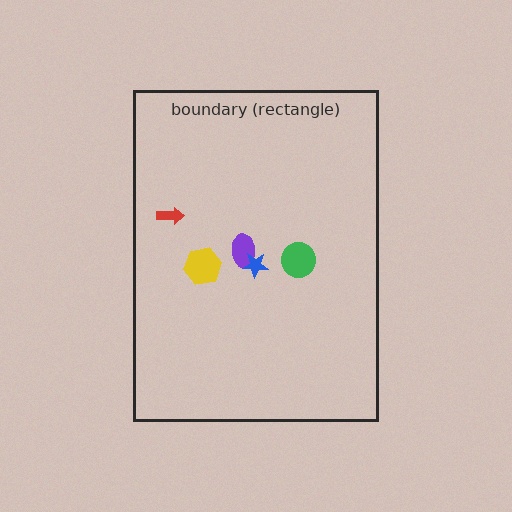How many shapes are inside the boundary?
5 inside, 0 outside.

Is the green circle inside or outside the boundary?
Inside.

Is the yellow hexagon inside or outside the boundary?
Inside.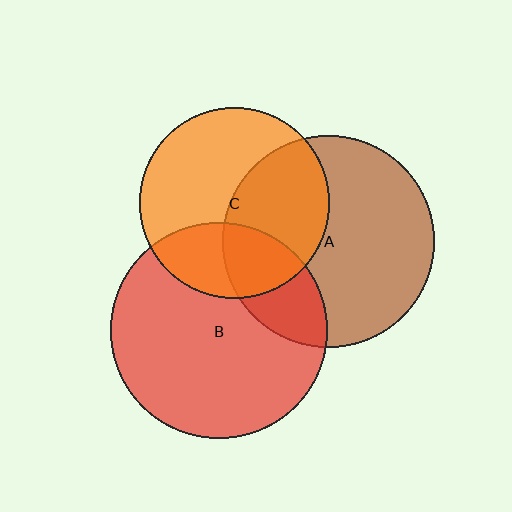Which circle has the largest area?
Circle B (red).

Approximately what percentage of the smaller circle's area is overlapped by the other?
Approximately 45%.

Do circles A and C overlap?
Yes.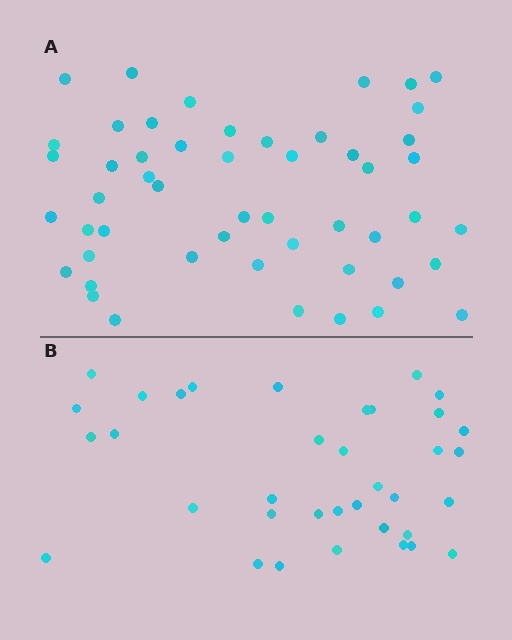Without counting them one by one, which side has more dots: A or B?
Region A (the top region) has more dots.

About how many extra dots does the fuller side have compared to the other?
Region A has approximately 15 more dots than region B.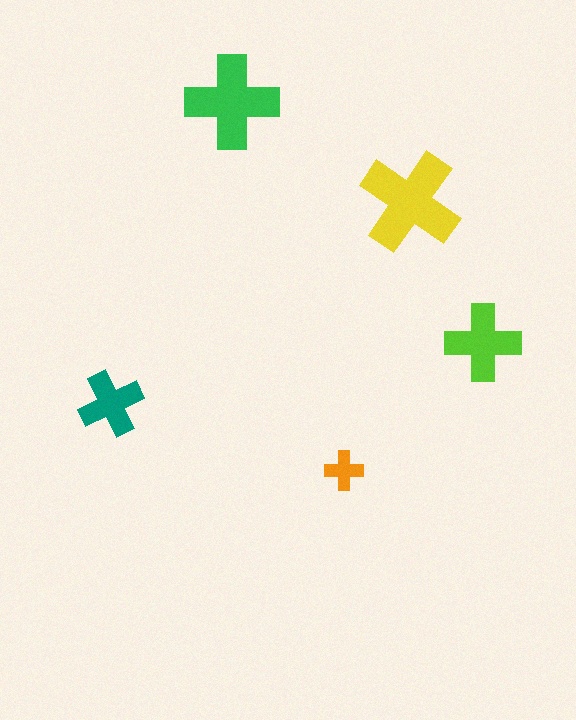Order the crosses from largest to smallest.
the yellow one, the green one, the lime one, the teal one, the orange one.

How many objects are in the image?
There are 5 objects in the image.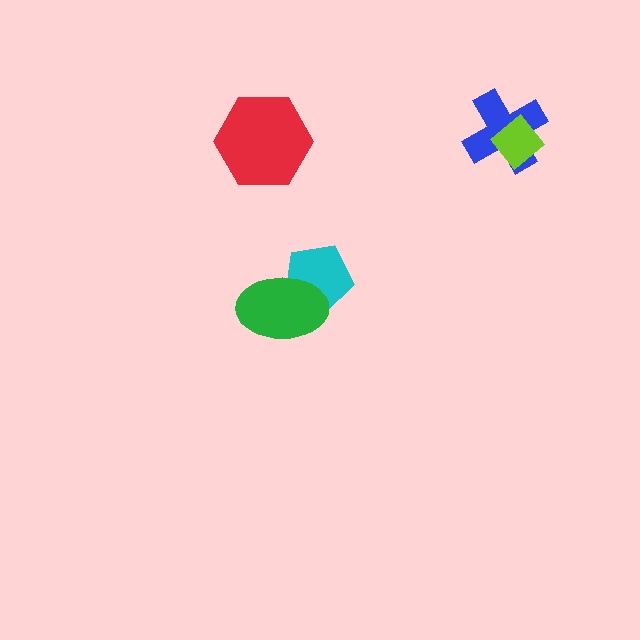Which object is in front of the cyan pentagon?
The green ellipse is in front of the cyan pentagon.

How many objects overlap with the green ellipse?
1 object overlaps with the green ellipse.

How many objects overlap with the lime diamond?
1 object overlaps with the lime diamond.